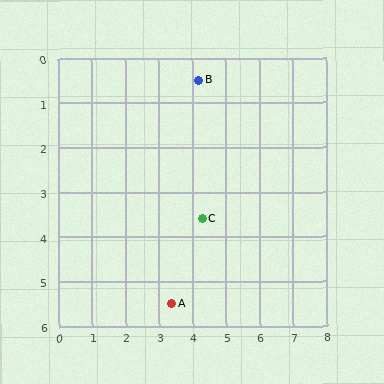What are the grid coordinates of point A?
Point A is at approximately (3.4, 5.5).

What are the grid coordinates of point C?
Point C is at approximately (4.3, 3.6).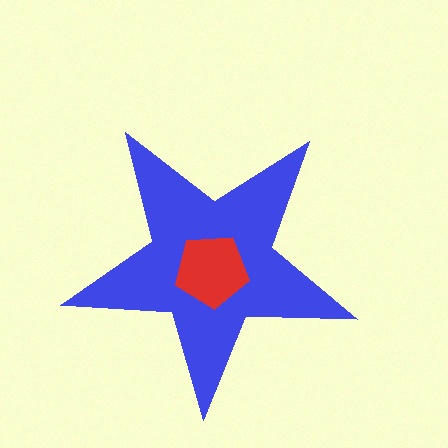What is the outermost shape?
The blue star.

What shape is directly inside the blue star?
The red pentagon.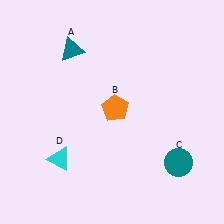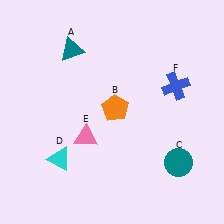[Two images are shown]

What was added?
A pink triangle (E), a blue cross (F) were added in Image 2.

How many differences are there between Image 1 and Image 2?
There are 2 differences between the two images.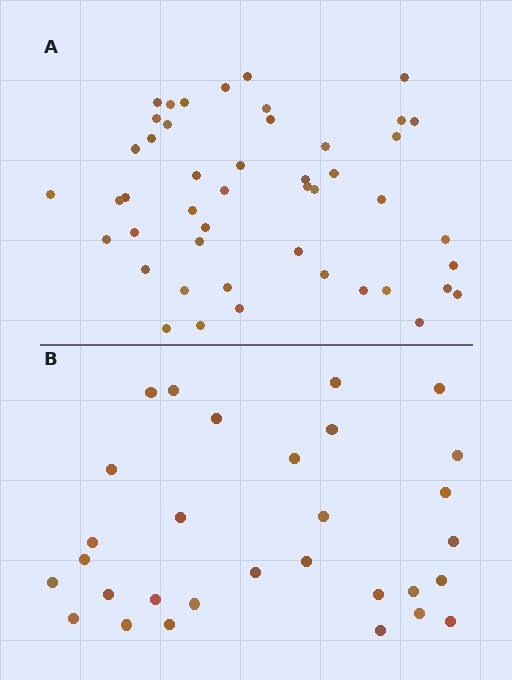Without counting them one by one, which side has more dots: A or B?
Region A (the top region) has more dots.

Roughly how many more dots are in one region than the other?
Region A has approximately 15 more dots than region B.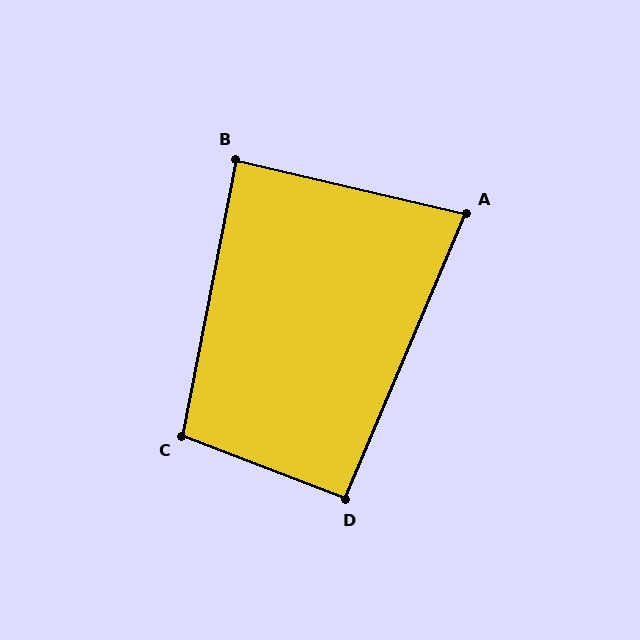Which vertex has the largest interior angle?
C, at approximately 100 degrees.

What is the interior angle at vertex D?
Approximately 92 degrees (approximately right).